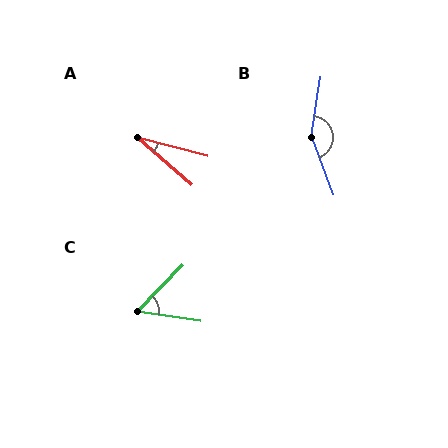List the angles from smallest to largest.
A (27°), C (54°), B (151°).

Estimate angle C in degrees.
Approximately 54 degrees.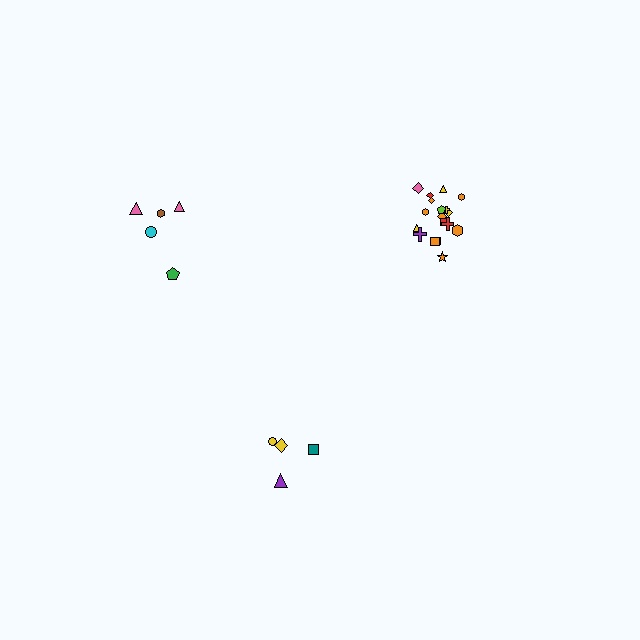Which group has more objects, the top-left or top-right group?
The top-right group.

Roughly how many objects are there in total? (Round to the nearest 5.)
Roughly 30 objects in total.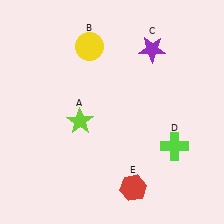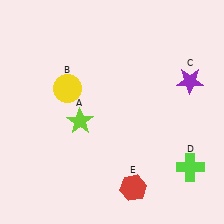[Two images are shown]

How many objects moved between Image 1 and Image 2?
3 objects moved between the two images.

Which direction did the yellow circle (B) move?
The yellow circle (B) moved down.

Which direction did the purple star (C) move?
The purple star (C) moved right.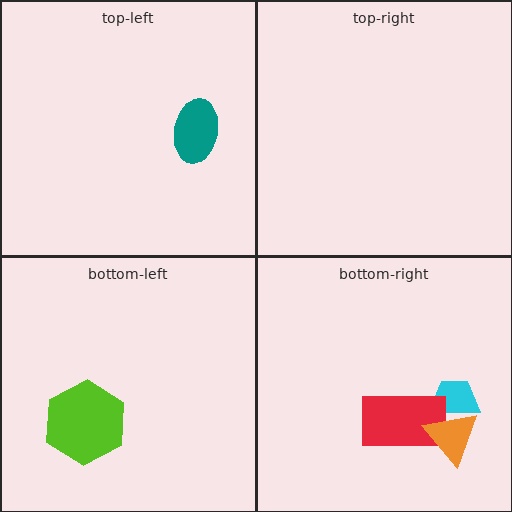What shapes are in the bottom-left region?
The lime hexagon.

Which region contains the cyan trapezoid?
The bottom-right region.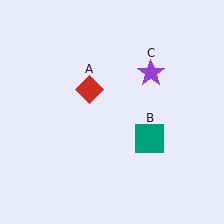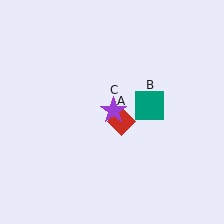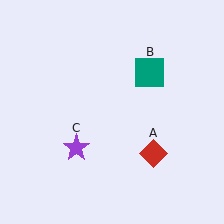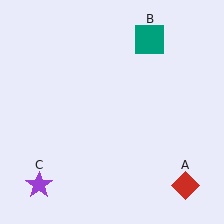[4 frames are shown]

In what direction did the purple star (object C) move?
The purple star (object C) moved down and to the left.